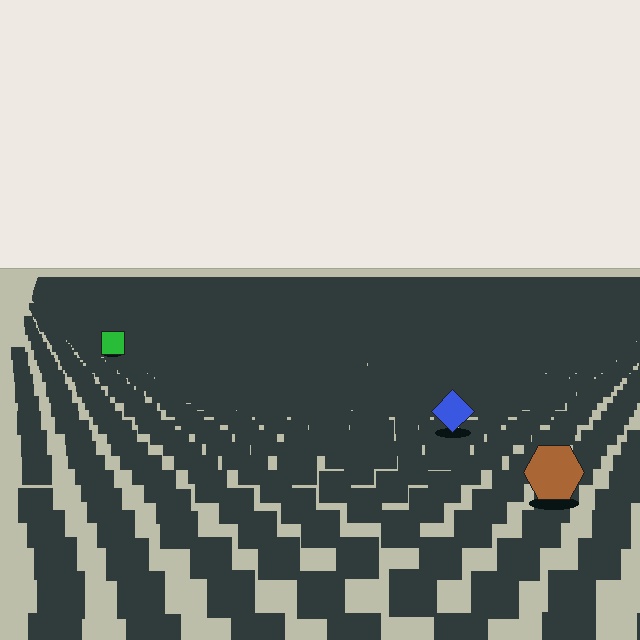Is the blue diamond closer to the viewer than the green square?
Yes. The blue diamond is closer — you can tell from the texture gradient: the ground texture is coarser near it.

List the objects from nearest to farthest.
From nearest to farthest: the brown hexagon, the blue diamond, the green square.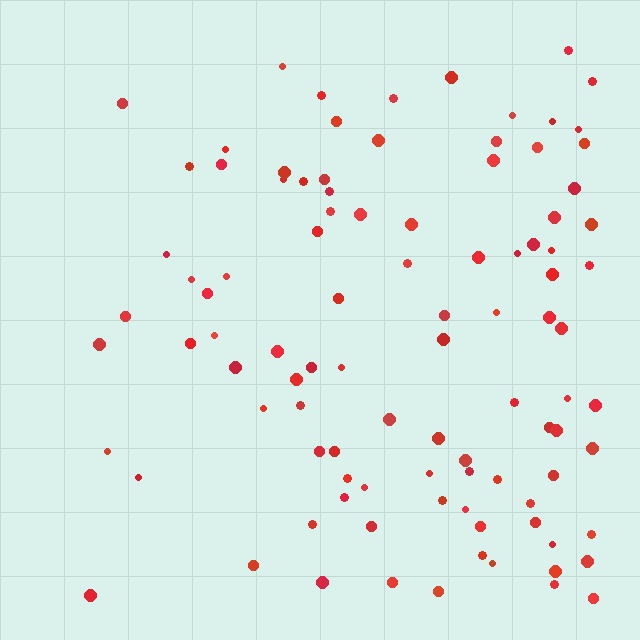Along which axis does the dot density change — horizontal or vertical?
Horizontal.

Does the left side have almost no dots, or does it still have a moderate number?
Still a moderate number, just noticeably fewer than the right.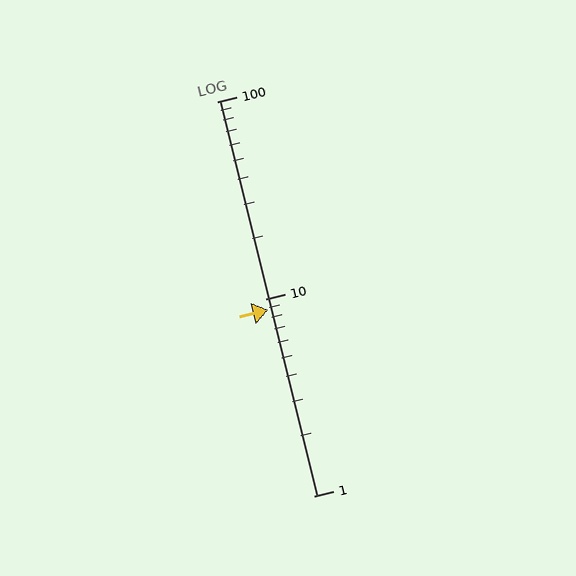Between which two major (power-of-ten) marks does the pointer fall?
The pointer is between 1 and 10.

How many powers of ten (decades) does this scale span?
The scale spans 2 decades, from 1 to 100.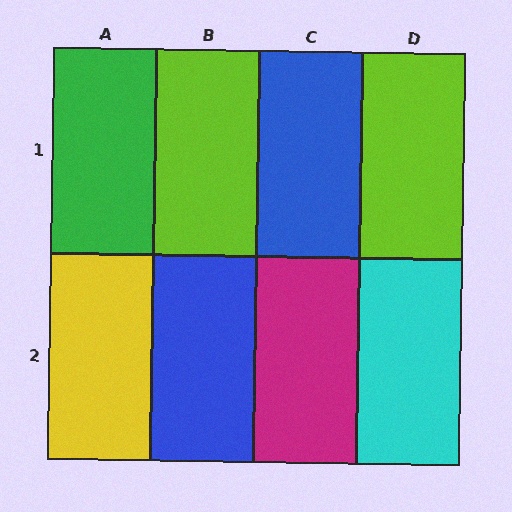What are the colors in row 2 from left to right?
Yellow, blue, magenta, cyan.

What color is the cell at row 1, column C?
Blue.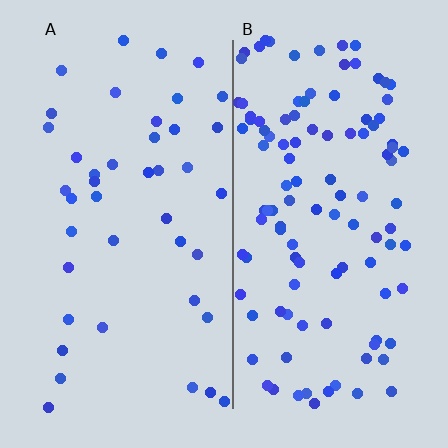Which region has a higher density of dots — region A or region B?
B (the right).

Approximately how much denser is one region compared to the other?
Approximately 2.7× — region B over region A.